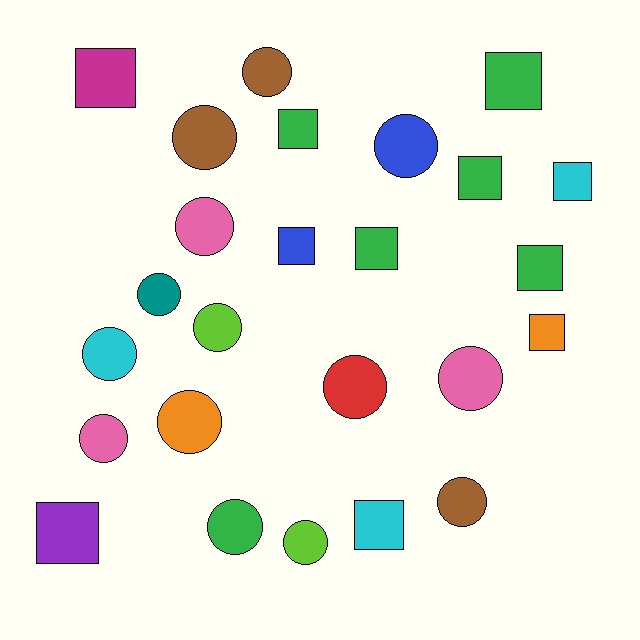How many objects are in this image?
There are 25 objects.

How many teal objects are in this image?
There is 1 teal object.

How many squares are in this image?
There are 11 squares.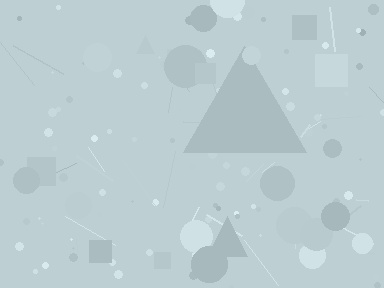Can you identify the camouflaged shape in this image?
The camouflaged shape is a triangle.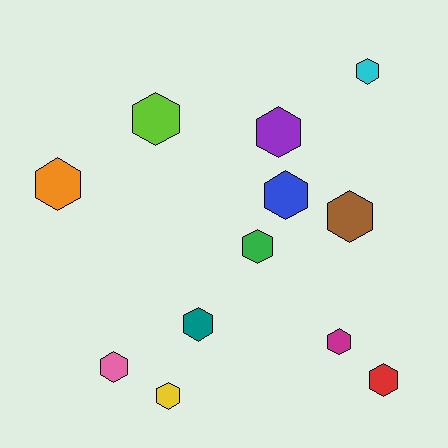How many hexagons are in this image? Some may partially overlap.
There are 12 hexagons.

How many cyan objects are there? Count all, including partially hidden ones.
There is 1 cyan object.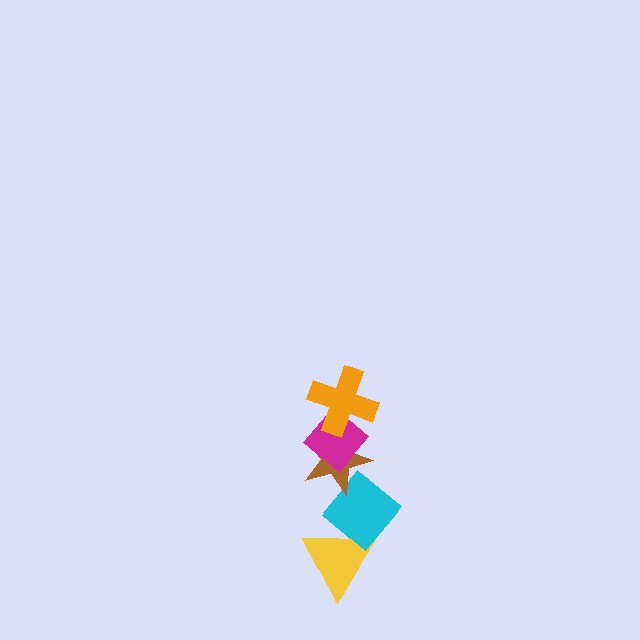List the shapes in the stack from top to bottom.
From top to bottom: the orange cross, the magenta diamond, the brown star, the cyan diamond, the yellow triangle.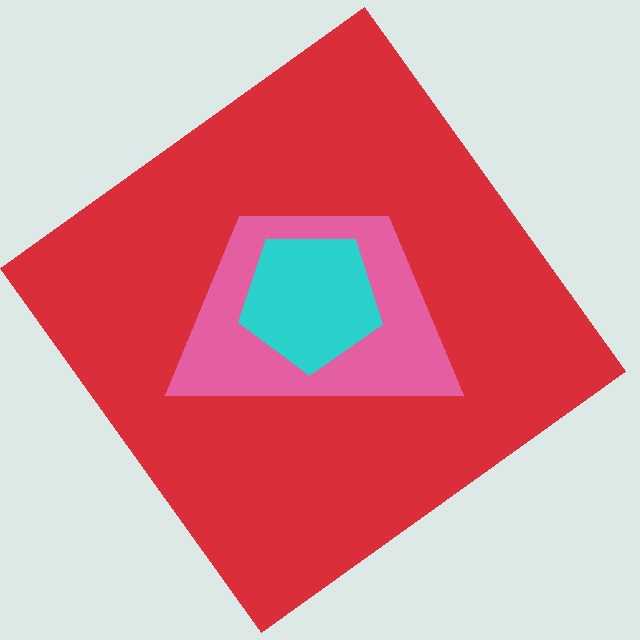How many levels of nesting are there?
3.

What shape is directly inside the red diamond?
The pink trapezoid.